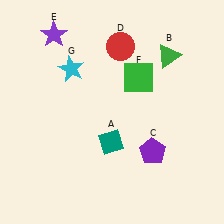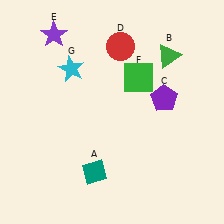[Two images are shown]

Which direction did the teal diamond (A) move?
The teal diamond (A) moved down.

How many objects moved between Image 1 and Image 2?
2 objects moved between the two images.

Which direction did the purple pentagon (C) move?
The purple pentagon (C) moved up.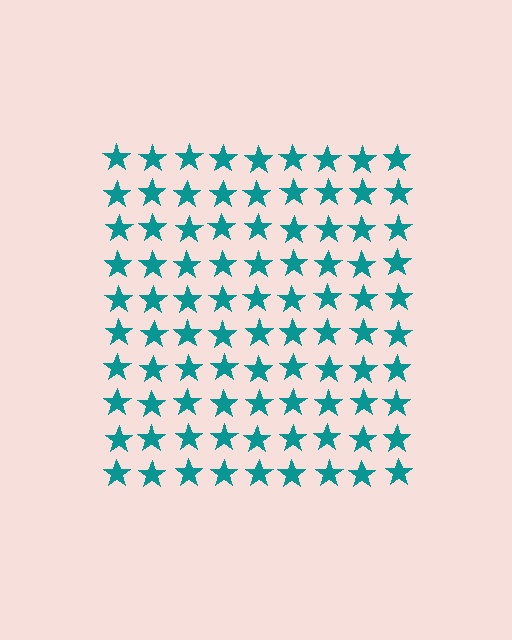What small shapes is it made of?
It is made of small stars.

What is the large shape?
The large shape is a square.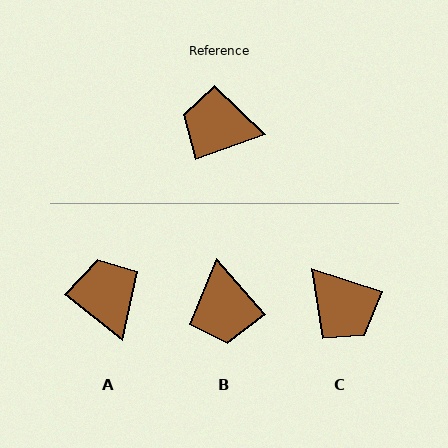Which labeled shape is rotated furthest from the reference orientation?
C, about 143 degrees away.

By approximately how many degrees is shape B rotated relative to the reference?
Approximately 112 degrees counter-clockwise.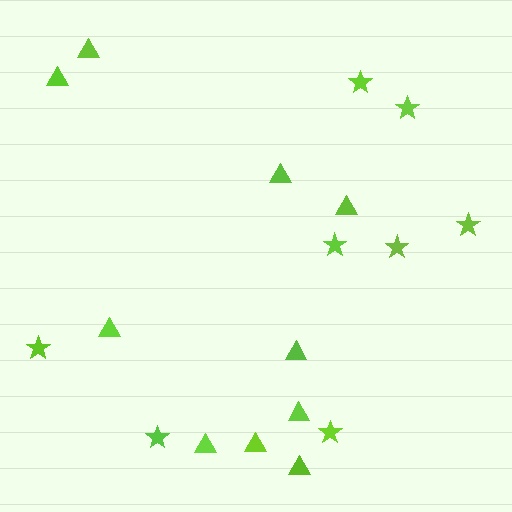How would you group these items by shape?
There are 2 groups: one group of stars (8) and one group of triangles (10).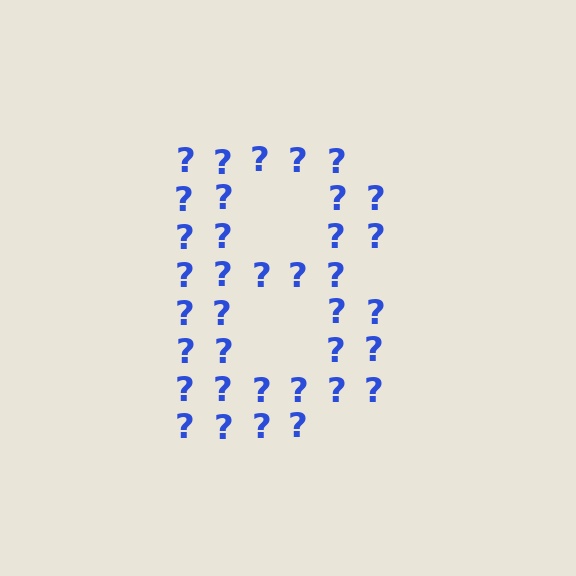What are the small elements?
The small elements are question marks.